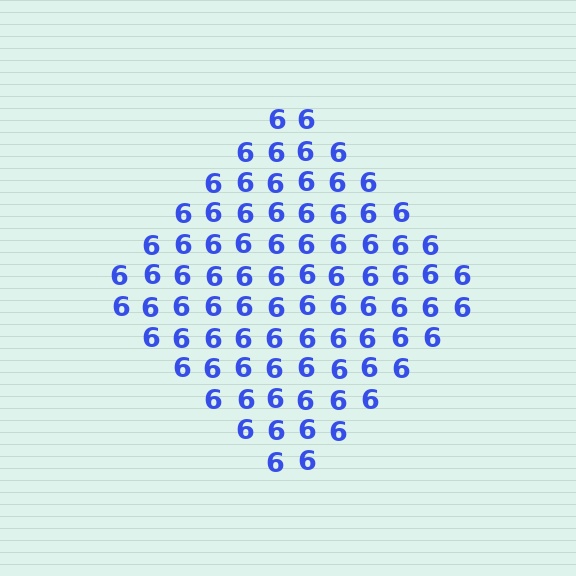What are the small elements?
The small elements are digit 6's.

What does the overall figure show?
The overall figure shows a diamond.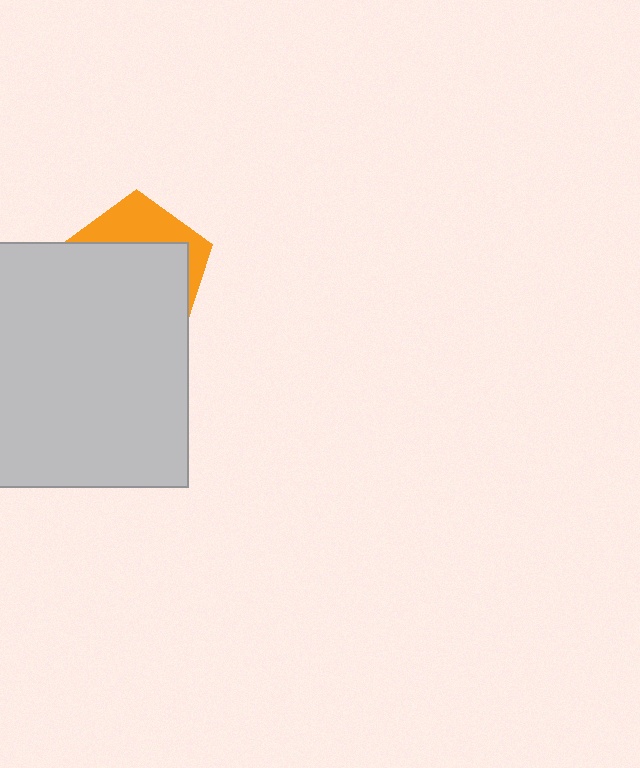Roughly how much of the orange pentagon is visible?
A small part of it is visible (roughly 31%).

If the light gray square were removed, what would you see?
You would see the complete orange pentagon.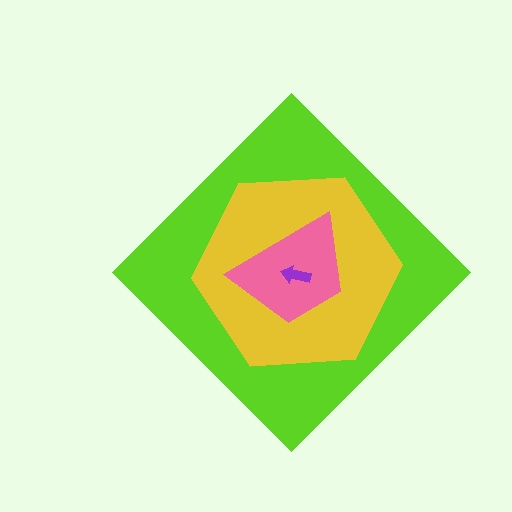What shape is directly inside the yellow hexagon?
The pink trapezoid.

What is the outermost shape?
The lime diamond.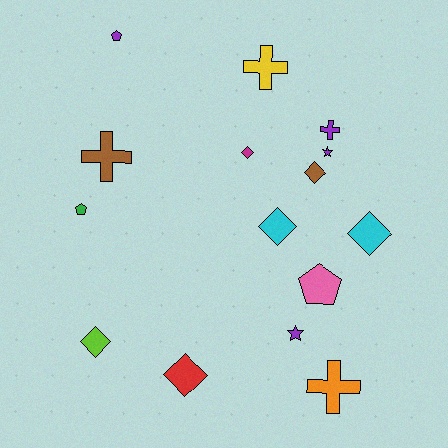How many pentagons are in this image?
There are 3 pentagons.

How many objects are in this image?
There are 15 objects.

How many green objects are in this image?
There is 1 green object.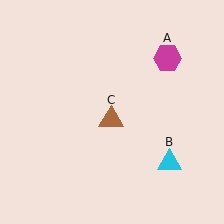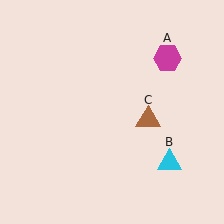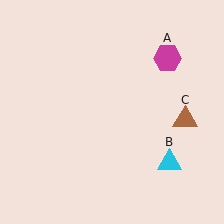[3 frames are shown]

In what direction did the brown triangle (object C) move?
The brown triangle (object C) moved right.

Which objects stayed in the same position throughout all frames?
Magenta hexagon (object A) and cyan triangle (object B) remained stationary.